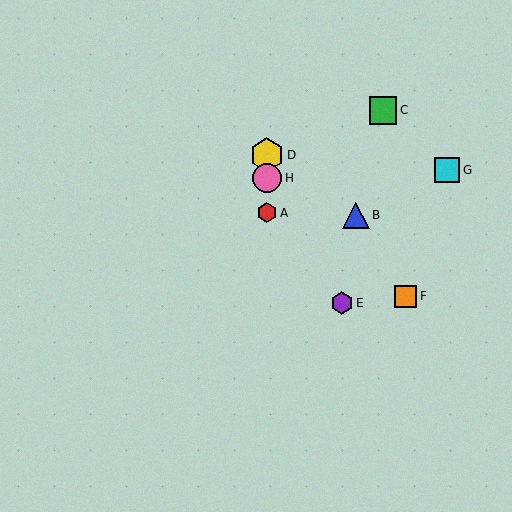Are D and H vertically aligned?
Yes, both are at x≈267.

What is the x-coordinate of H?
Object H is at x≈267.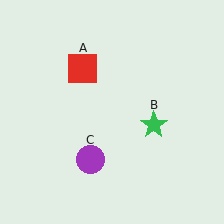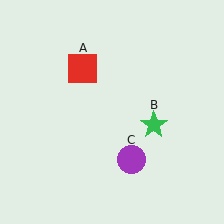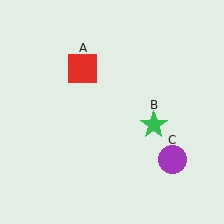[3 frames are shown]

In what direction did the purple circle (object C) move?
The purple circle (object C) moved right.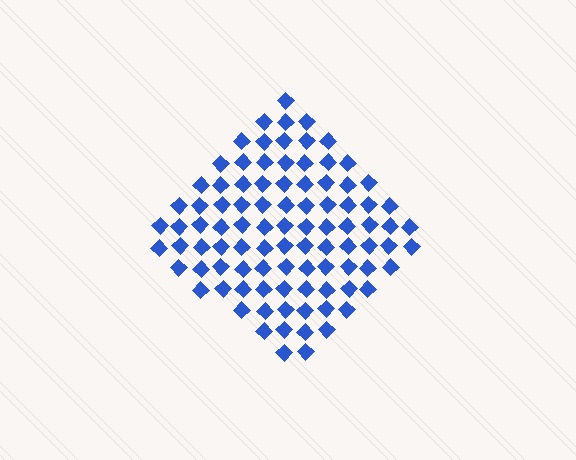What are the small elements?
The small elements are diamonds.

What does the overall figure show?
The overall figure shows a diamond.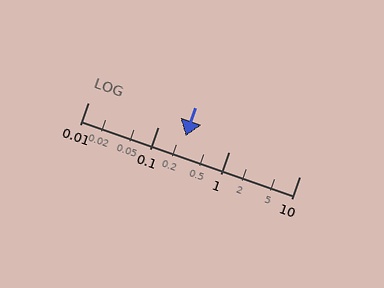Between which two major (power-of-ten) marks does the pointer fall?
The pointer is between 0.1 and 1.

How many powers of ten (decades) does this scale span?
The scale spans 3 decades, from 0.01 to 10.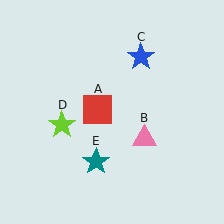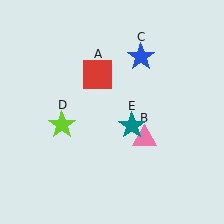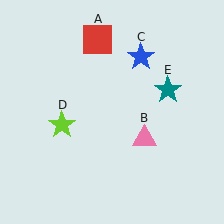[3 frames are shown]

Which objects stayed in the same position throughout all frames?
Pink triangle (object B) and blue star (object C) and lime star (object D) remained stationary.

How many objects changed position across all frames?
2 objects changed position: red square (object A), teal star (object E).